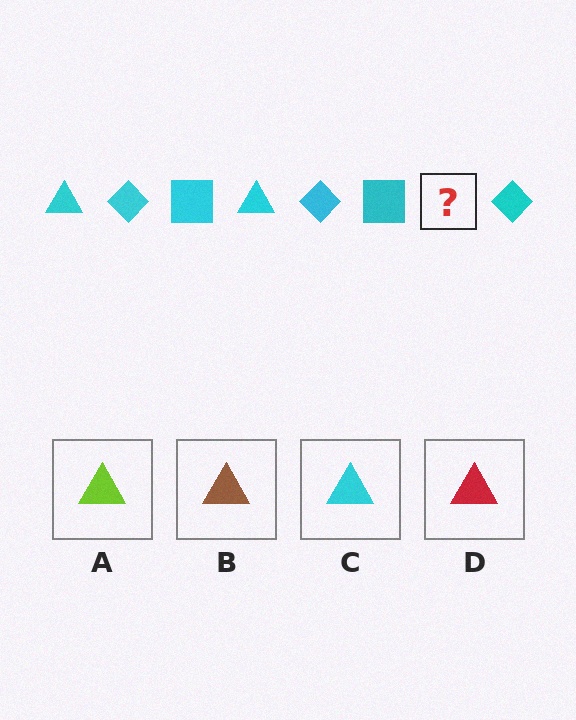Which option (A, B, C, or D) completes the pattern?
C.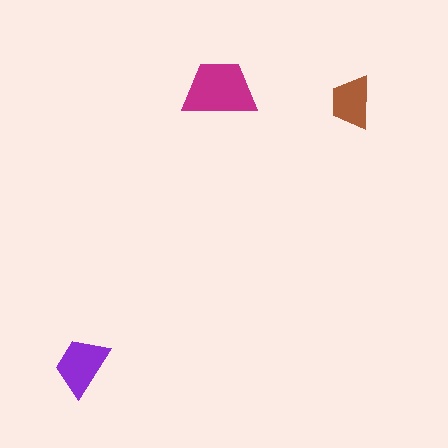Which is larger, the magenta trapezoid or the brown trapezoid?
The magenta one.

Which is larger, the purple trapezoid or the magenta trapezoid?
The magenta one.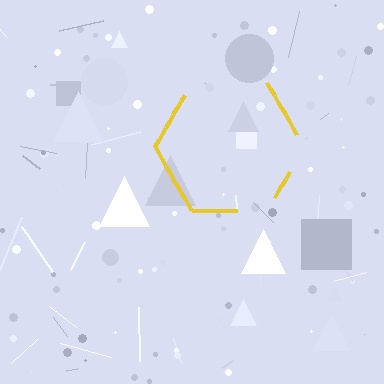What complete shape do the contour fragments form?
The contour fragments form a hexagon.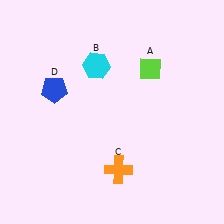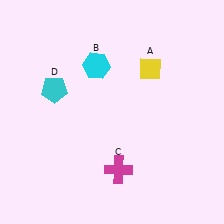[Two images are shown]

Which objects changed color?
A changed from lime to yellow. C changed from orange to magenta. D changed from blue to cyan.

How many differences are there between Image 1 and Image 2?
There are 3 differences between the two images.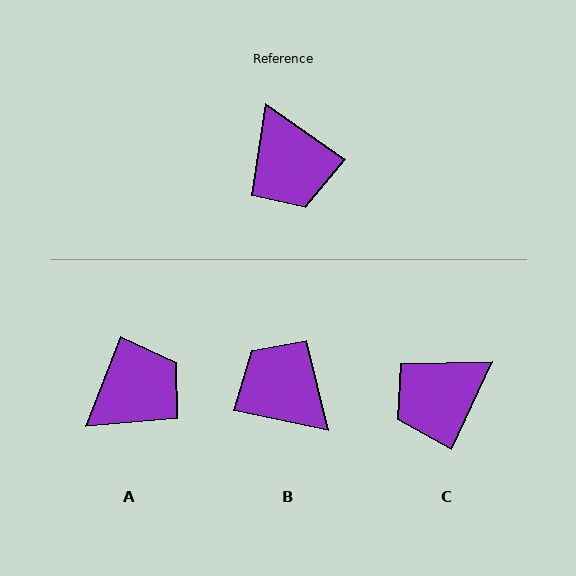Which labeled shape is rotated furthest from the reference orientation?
B, about 157 degrees away.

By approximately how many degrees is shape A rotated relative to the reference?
Approximately 104 degrees counter-clockwise.